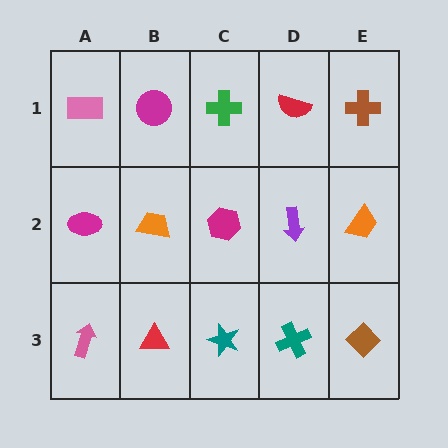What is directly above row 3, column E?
An orange trapezoid.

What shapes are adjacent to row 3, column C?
A magenta hexagon (row 2, column C), a red triangle (row 3, column B), a teal cross (row 3, column D).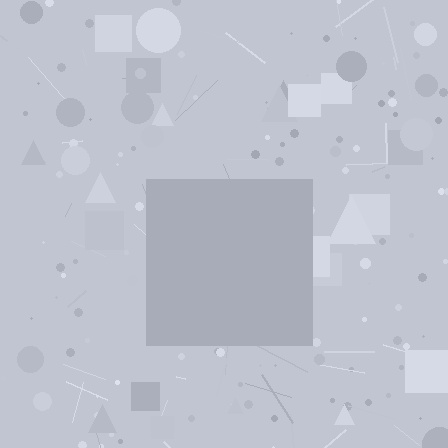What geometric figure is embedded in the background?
A square is embedded in the background.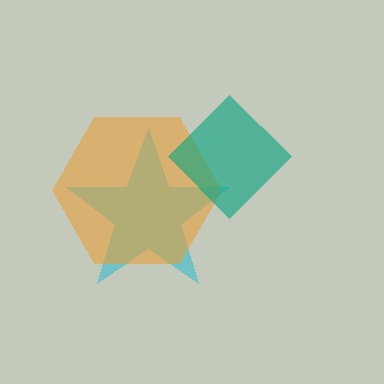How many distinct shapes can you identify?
There are 3 distinct shapes: a cyan star, an orange hexagon, a teal diamond.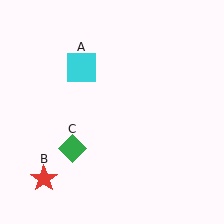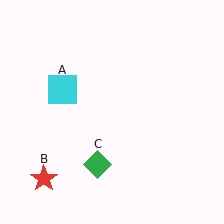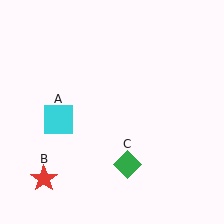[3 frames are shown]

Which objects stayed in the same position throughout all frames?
Red star (object B) remained stationary.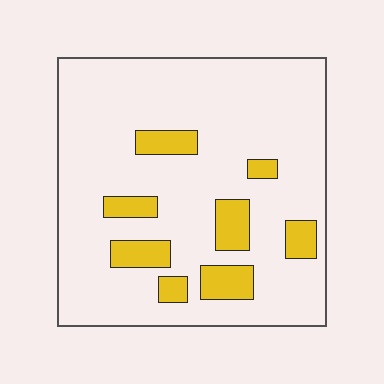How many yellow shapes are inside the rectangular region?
8.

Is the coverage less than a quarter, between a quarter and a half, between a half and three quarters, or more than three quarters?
Less than a quarter.